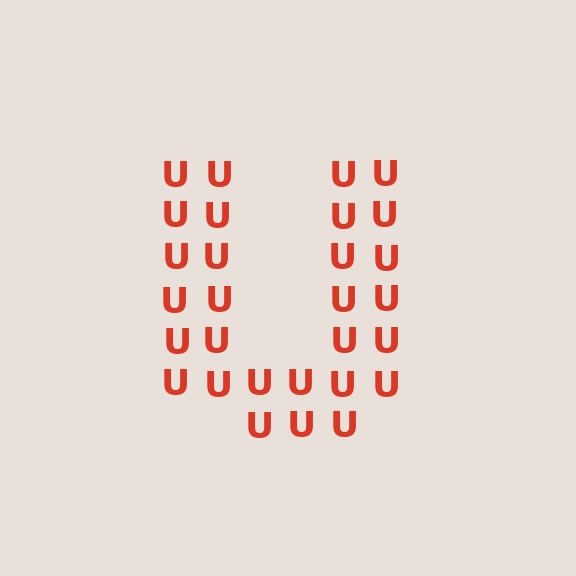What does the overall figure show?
The overall figure shows the letter U.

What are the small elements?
The small elements are letter U's.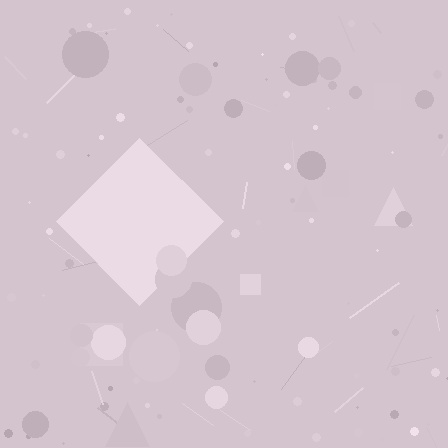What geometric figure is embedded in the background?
A diamond is embedded in the background.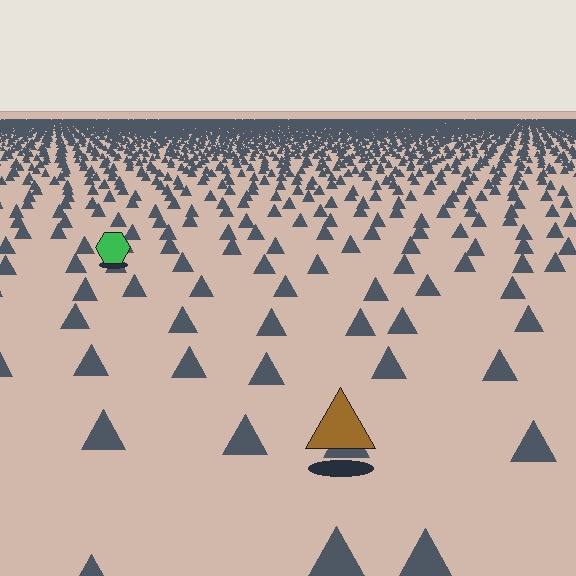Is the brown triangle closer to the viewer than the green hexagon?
Yes. The brown triangle is closer — you can tell from the texture gradient: the ground texture is coarser near it.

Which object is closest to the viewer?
The brown triangle is closest. The texture marks near it are larger and more spread out.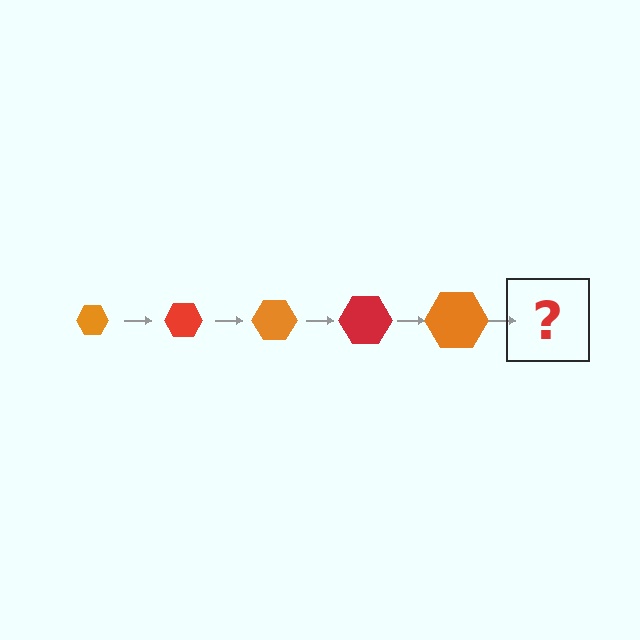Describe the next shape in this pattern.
It should be a red hexagon, larger than the previous one.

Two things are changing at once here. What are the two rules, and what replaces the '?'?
The two rules are that the hexagon grows larger each step and the color cycles through orange and red. The '?' should be a red hexagon, larger than the previous one.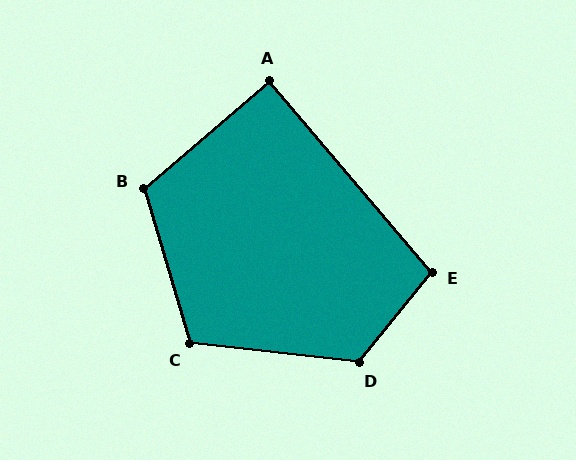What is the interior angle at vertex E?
Approximately 101 degrees (obtuse).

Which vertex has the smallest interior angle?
A, at approximately 90 degrees.